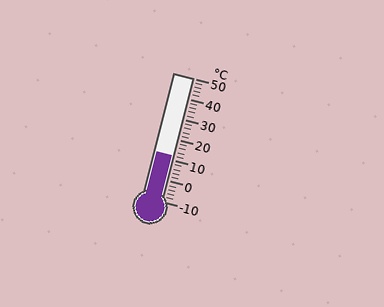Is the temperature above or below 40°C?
The temperature is below 40°C.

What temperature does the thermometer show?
The thermometer shows approximately 12°C.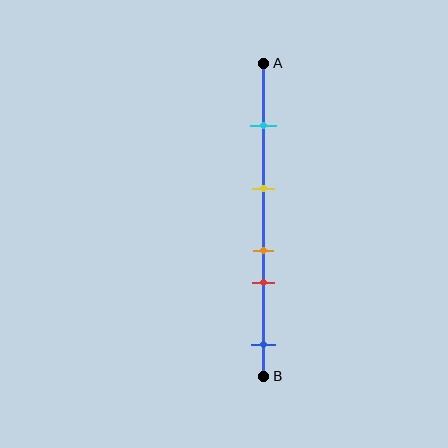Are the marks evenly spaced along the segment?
No, the marks are not evenly spaced.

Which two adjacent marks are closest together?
The orange and red marks are the closest adjacent pair.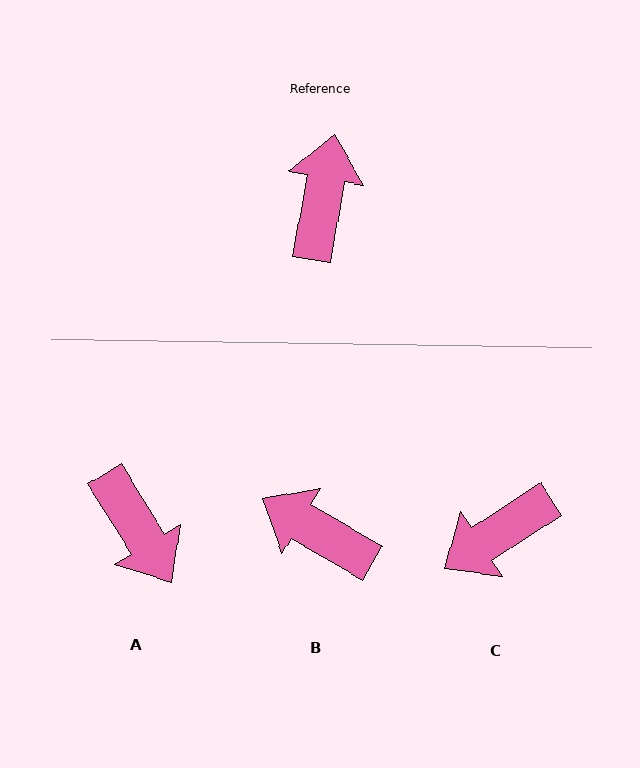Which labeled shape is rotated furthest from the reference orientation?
A, about 138 degrees away.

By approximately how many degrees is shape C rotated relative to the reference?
Approximately 133 degrees counter-clockwise.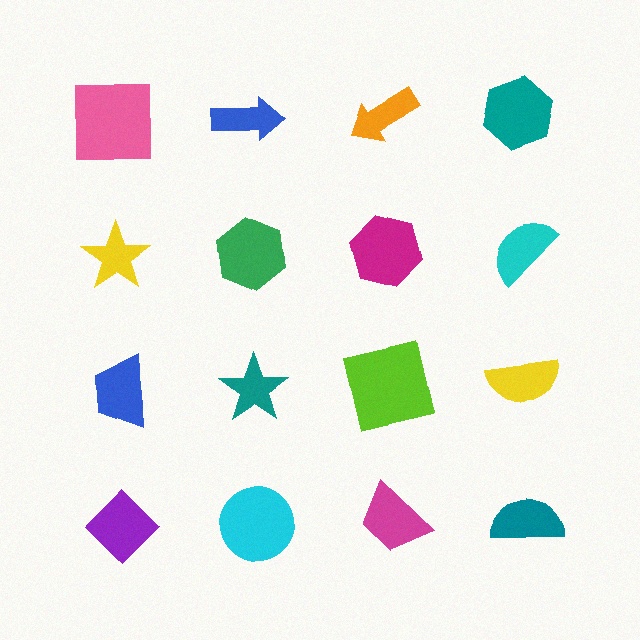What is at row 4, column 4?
A teal semicircle.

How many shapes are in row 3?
4 shapes.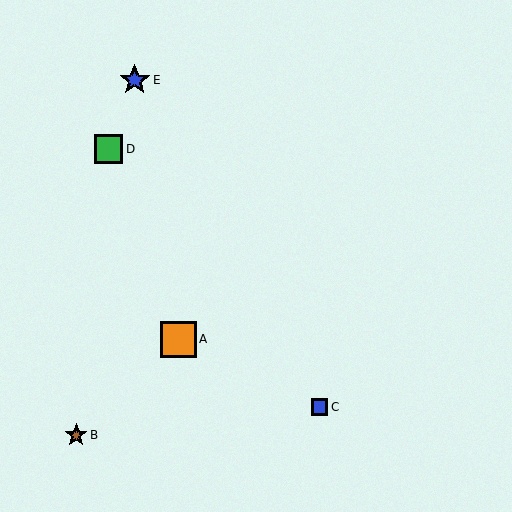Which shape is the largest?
The orange square (labeled A) is the largest.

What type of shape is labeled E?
Shape E is a blue star.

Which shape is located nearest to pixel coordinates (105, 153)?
The green square (labeled D) at (109, 149) is nearest to that location.